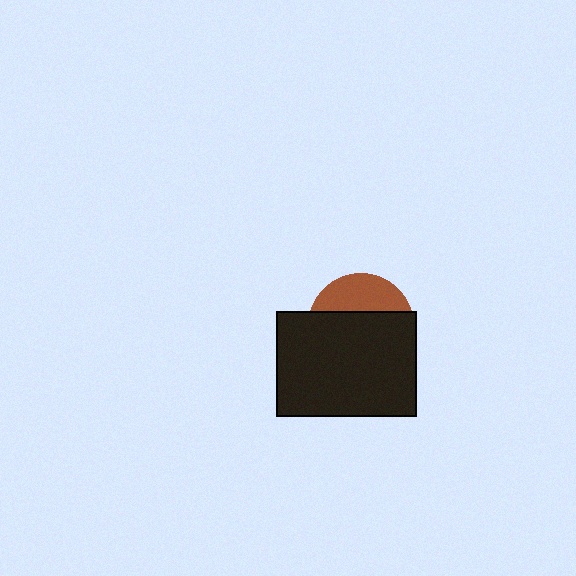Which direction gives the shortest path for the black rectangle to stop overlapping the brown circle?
Moving down gives the shortest separation.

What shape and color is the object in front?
The object in front is a black rectangle.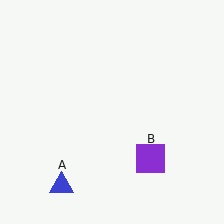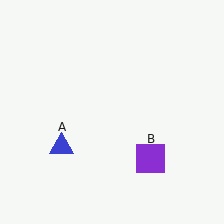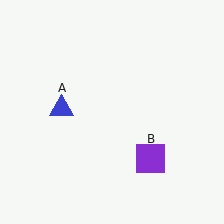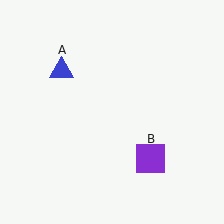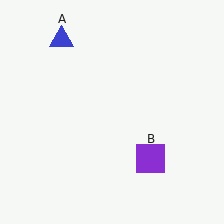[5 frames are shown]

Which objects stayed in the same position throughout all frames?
Purple square (object B) remained stationary.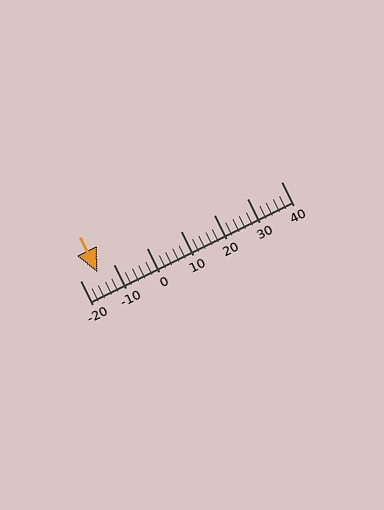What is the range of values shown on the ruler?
The ruler shows values from -20 to 40.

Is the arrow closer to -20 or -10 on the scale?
The arrow is closer to -10.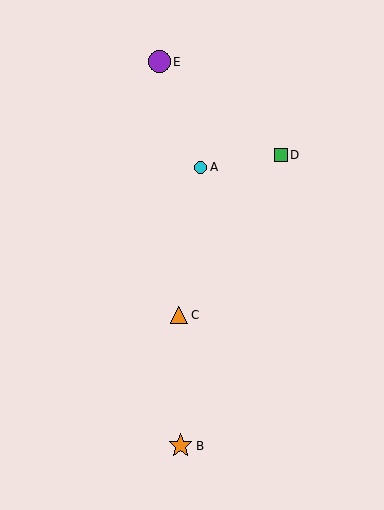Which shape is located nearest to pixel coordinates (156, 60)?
The purple circle (labeled E) at (160, 62) is nearest to that location.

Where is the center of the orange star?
The center of the orange star is at (181, 446).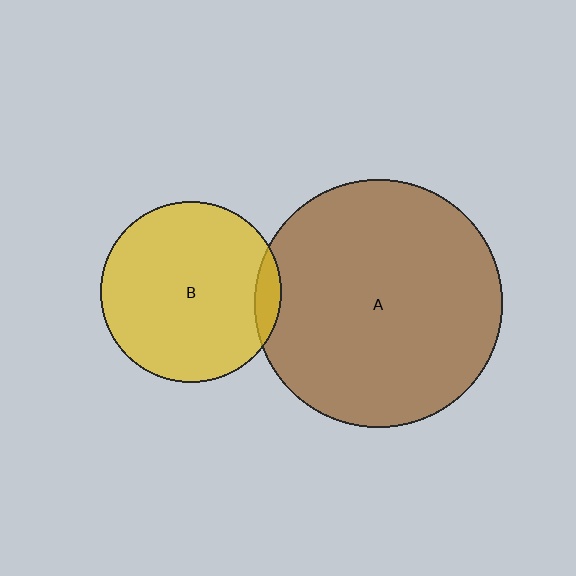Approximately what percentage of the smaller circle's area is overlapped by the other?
Approximately 5%.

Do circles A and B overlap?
Yes.